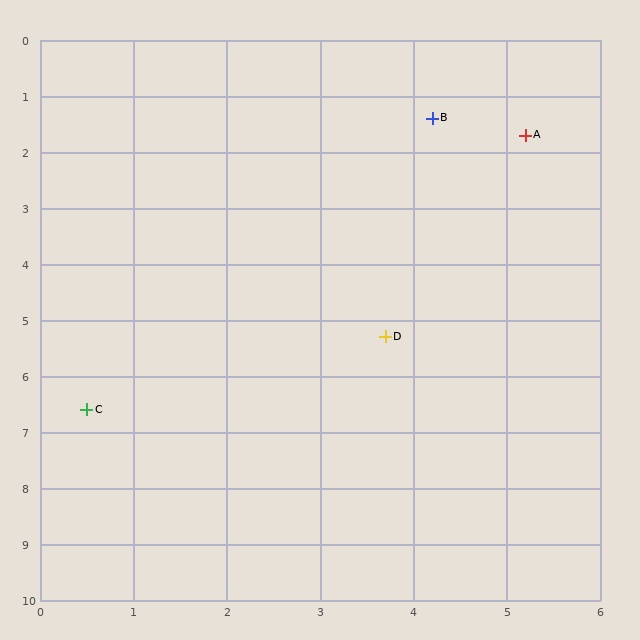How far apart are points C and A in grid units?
Points C and A are about 6.8 grid units apart.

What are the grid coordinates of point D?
Point D is at approximately (3.7, 5.3).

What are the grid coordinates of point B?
Point B is at approximately (4.2, 1.4).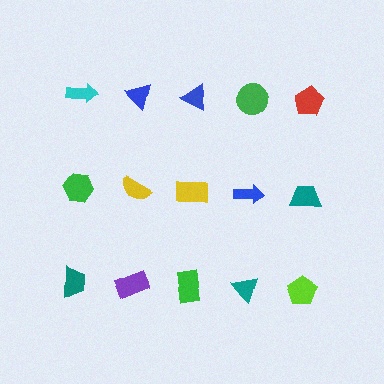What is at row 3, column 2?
A purple rectangle.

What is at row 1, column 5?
A red pentagon.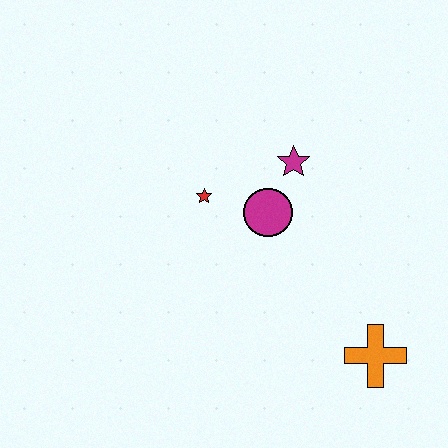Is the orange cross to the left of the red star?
No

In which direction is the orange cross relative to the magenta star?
The orange cross is below the magenta star.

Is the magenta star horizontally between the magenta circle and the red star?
No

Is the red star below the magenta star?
Yes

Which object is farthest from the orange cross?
The red star is farthest from the orange cross.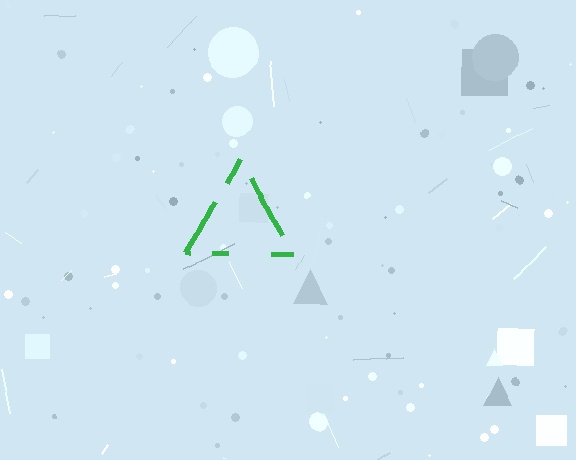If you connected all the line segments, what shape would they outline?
They would outline a triangle.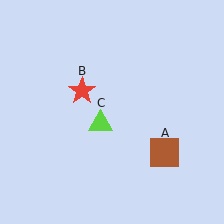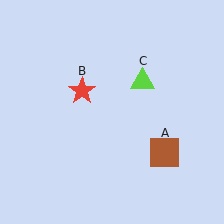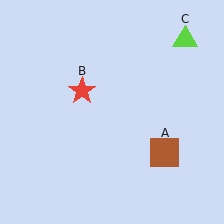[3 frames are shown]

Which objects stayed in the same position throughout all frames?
Brown square (object A) and red star (object B) remained stationary.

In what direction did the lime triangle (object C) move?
The lime triangle (object C) moved up and to the right.